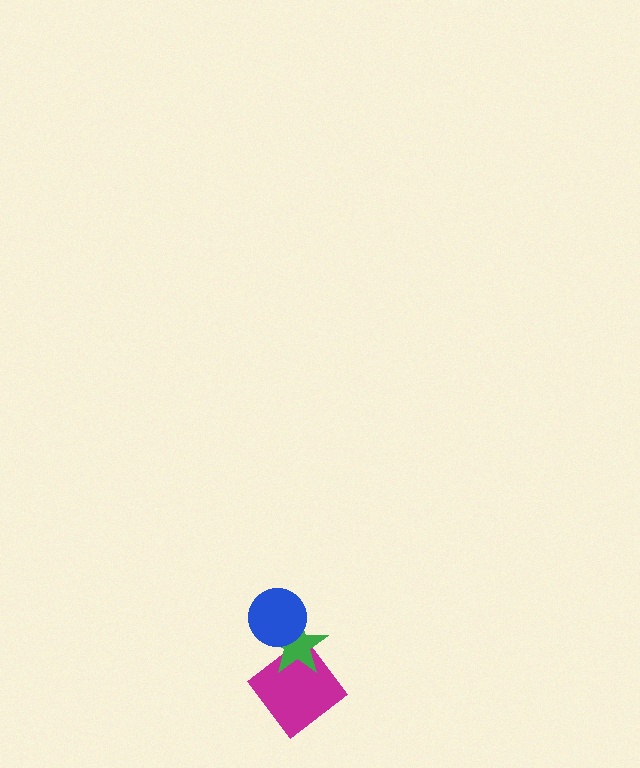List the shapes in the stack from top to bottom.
From top to bottom: the blue circle, the green star, the magenta diamond.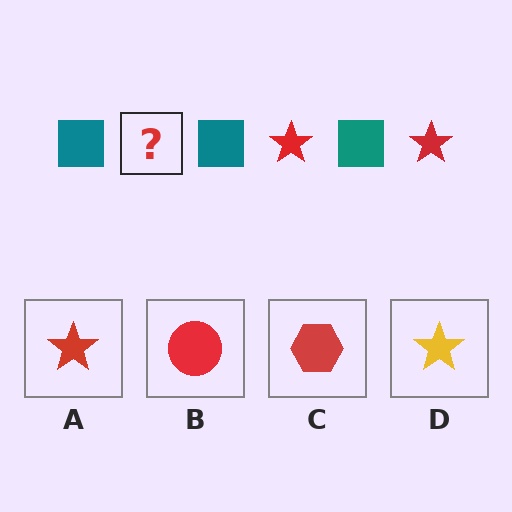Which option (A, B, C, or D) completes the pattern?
A.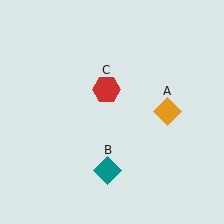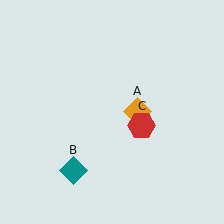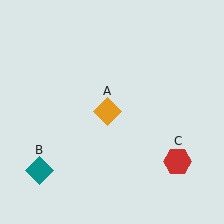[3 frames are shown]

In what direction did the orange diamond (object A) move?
The orange diamond (object A) moved left.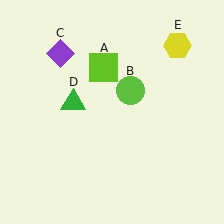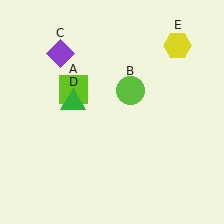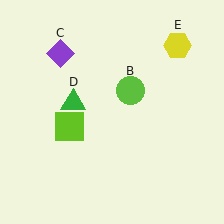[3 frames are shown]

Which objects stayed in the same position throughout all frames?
Lime circle (object B) and purple diamond (object C) and green triangle (object D) and yellow hexagon (object E) remained stationary.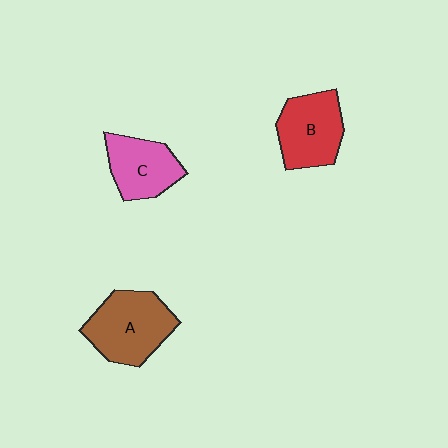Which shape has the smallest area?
Shape C (pink).